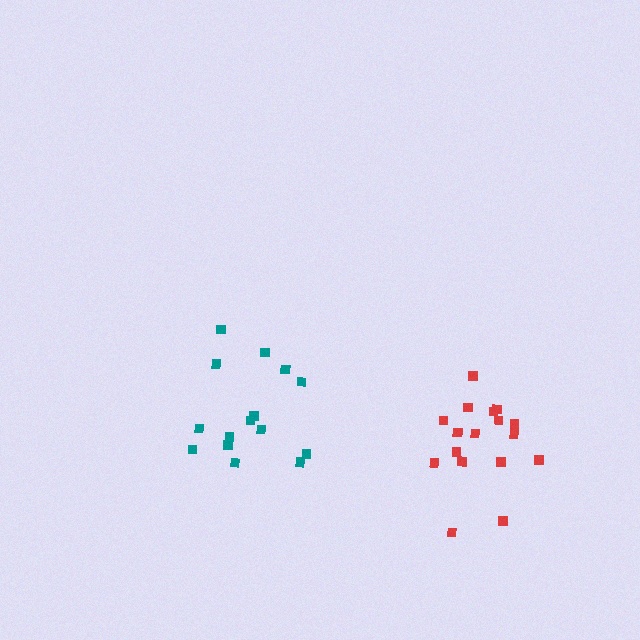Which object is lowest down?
The red cluster is bottommost.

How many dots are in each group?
Group 1: 17 dots, Group 2: 15 dots (32 total).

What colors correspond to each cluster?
The clusters are colored: red, teal.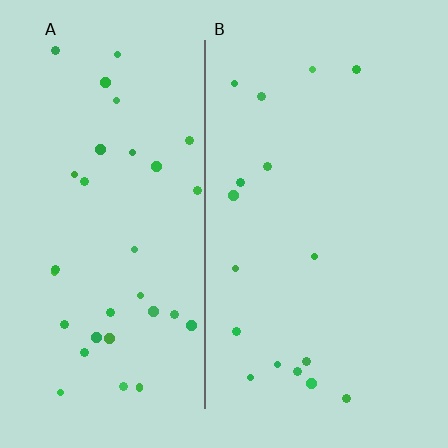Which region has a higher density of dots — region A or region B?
A (the left).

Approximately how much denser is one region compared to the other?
Approximately 2.1× — region A over region B.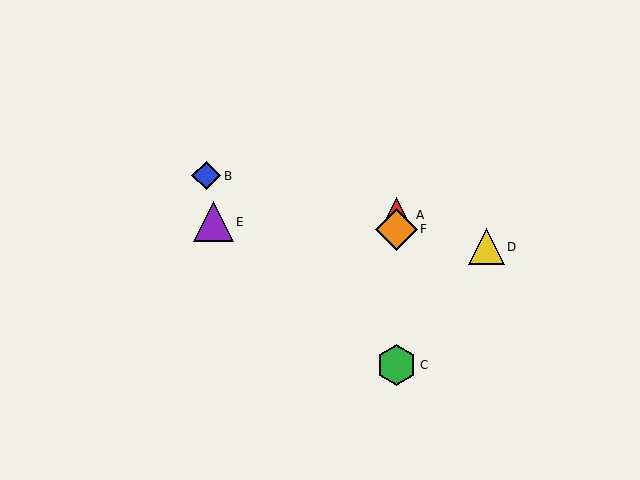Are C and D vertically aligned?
No, C is at x≈396 and D is at x≈487.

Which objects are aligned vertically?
Objects A, C, F are aligned vertically.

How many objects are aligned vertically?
3 objects (A, C, F) are aligned vertically.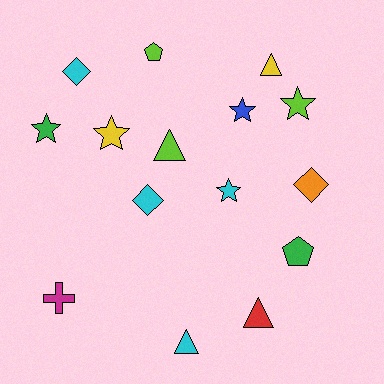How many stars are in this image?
There are 5 stars.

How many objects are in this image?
There are 15 objects.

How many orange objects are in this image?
There is 1 orange object.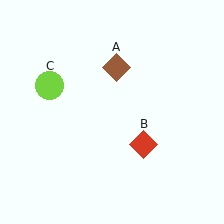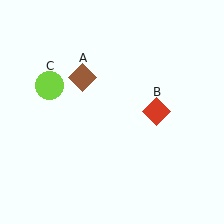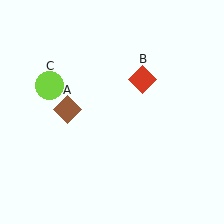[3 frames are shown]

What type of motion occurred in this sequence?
The brown diamond (object A), red diamond (object B) rotated counterclockwise around the center of the scene.